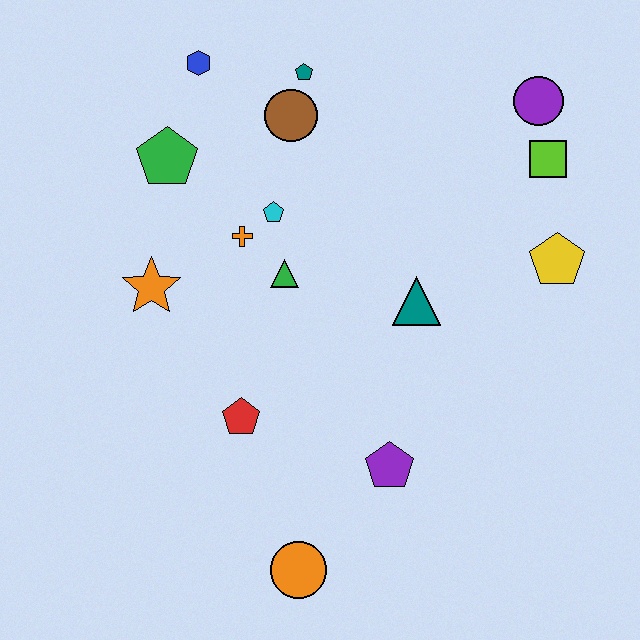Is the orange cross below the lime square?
Yes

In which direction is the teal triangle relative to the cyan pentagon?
The teal triangle is to the right of the cyan pentagon.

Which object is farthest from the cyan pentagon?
The orange circle is farthest from the cyan pentagon.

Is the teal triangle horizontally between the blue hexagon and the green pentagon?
No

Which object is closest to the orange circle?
The purple pentagon is closest to the orange circle.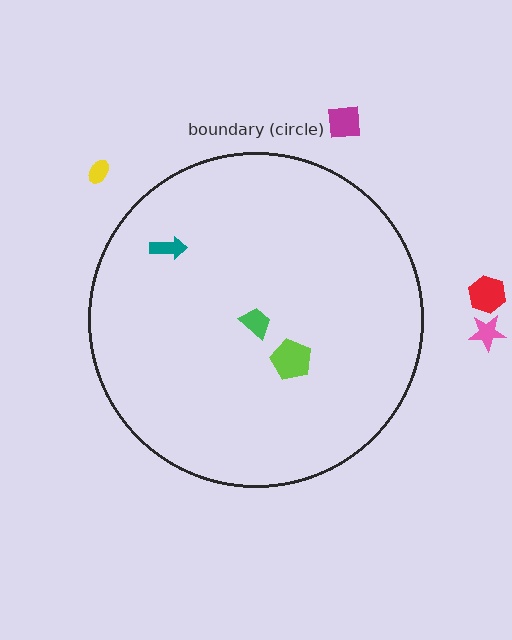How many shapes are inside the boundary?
3 inside, 4 outside.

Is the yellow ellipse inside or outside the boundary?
Outside.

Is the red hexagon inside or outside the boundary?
Outside.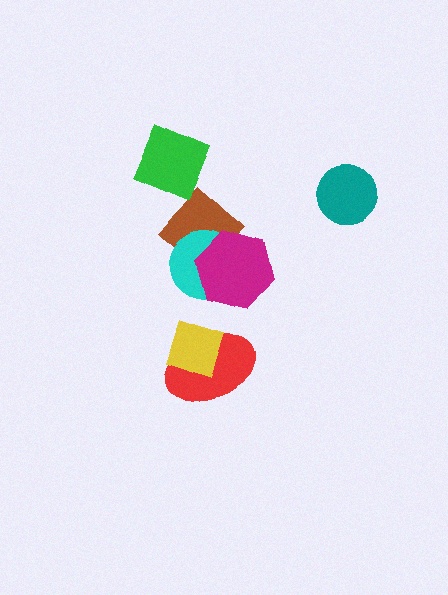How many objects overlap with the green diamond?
1 object overlaps with the green diamond.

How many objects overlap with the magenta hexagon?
2 objects overlap with the magenta hexagon.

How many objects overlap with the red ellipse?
1 object overlaps with the red ellipse.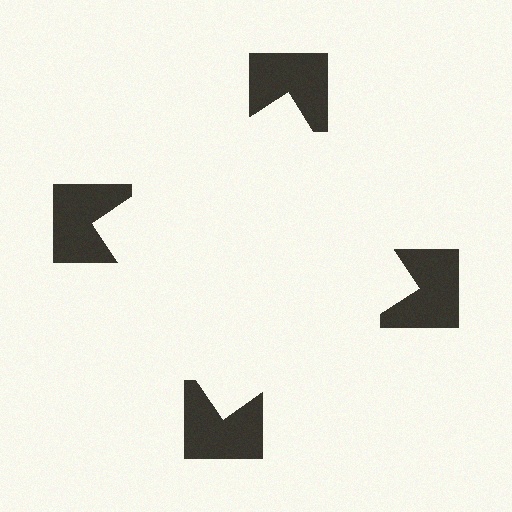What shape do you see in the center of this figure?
An illusory square — its edges are inferred from the aligned wedge cuts in the notched squares, not physically drawn.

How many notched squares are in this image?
There are 4 — one at each vertex of the illusory square.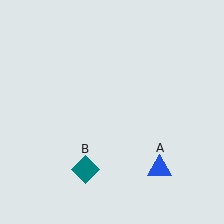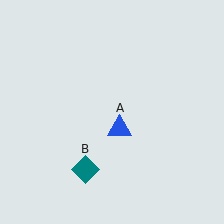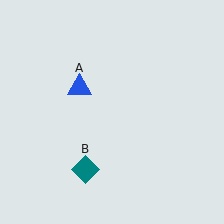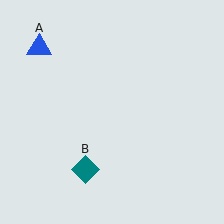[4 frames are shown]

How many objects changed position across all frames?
1 object changed position: blue triangle (object A).